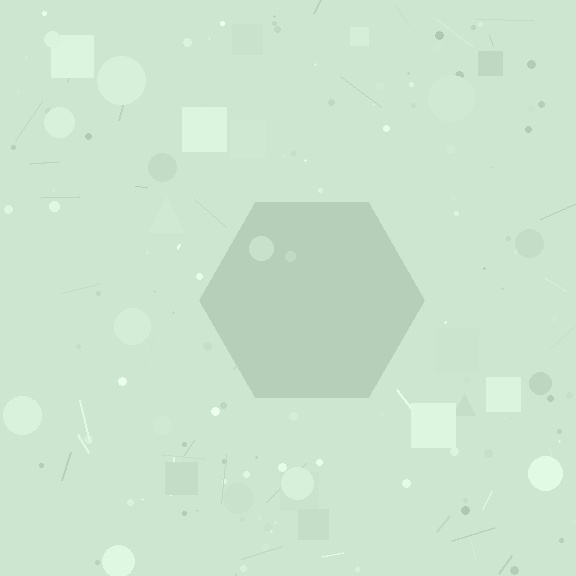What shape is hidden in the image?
A hexagon is hidden in the image.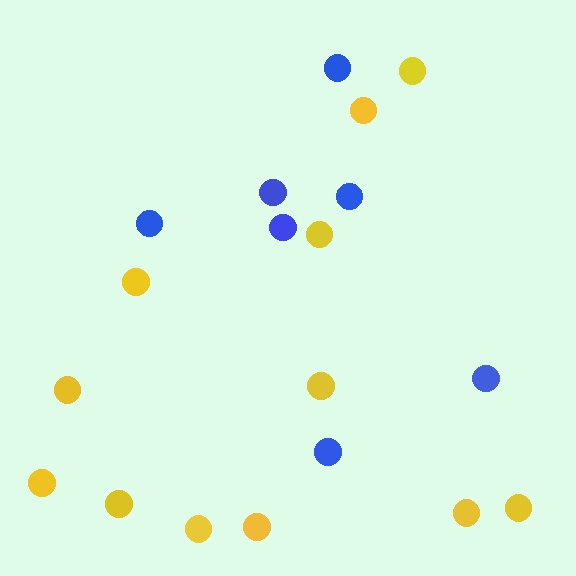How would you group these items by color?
There are 2 groups: one group of yellow circles (12) and one group of blue circles (7).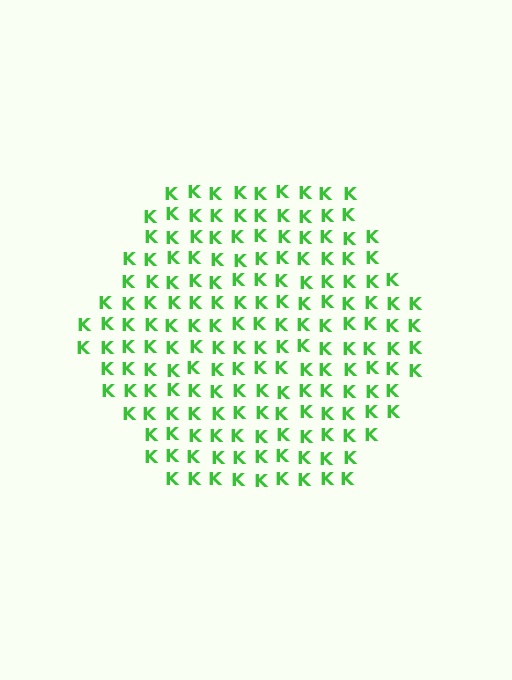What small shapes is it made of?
It is made of small letter K's.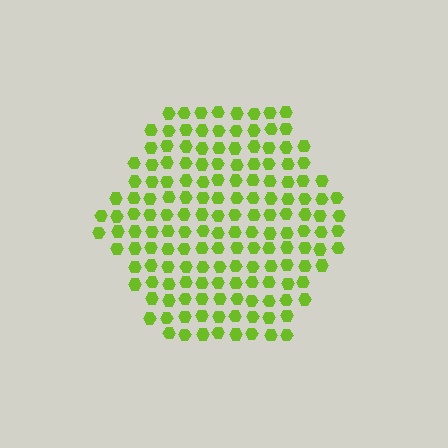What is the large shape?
The large shape is a hexagon.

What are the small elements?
The small elements are hexagons.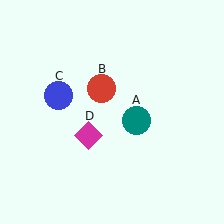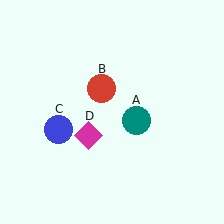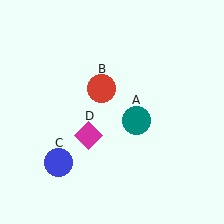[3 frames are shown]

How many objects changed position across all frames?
1 object changed position: blue circle (object C).